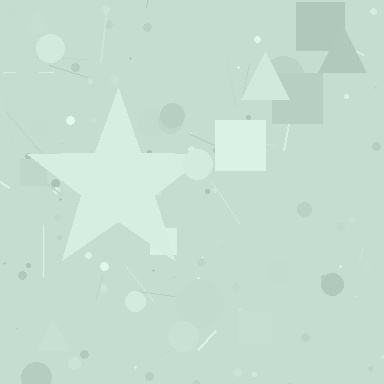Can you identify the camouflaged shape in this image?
The camouflaged shape is a star.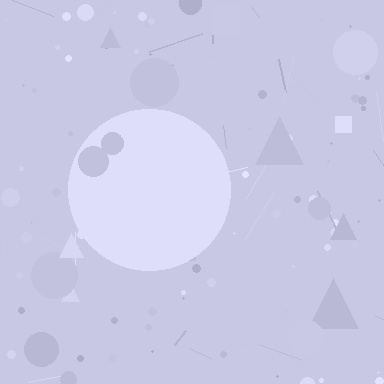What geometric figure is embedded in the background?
A circle is embedded in the background.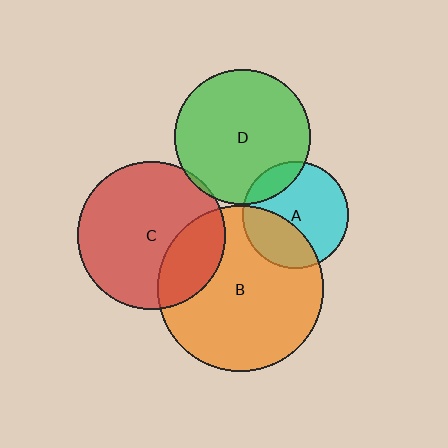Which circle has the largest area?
Circle B (orange).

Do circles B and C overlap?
Yes.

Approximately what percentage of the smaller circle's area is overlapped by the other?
Approximately 25%.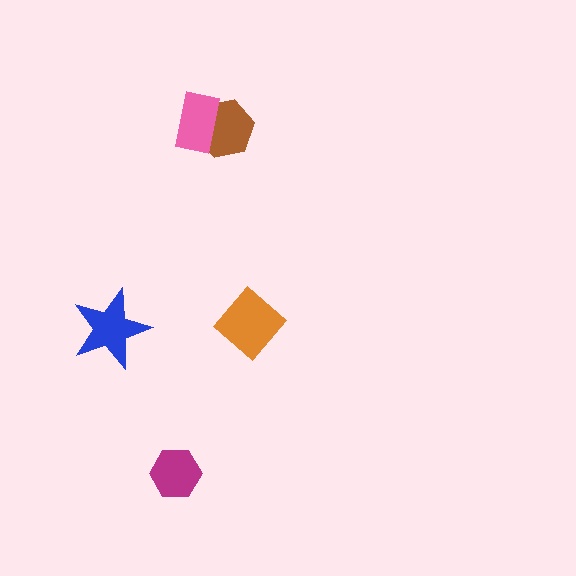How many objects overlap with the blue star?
0 objects overlap with the blue star.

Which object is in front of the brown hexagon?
The pink rectangle is in front of the brown hexagon.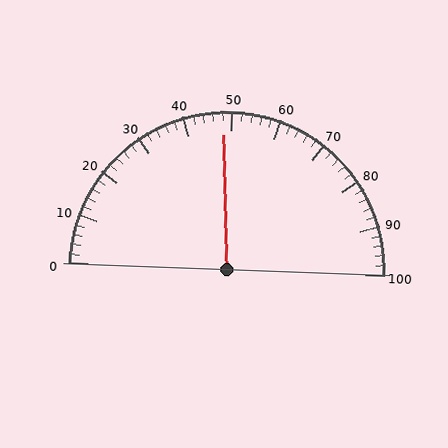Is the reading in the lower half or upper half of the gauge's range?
The reading is in the lower half of the range (0 to 100).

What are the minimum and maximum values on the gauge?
The gauge ranges from 0 to 100.